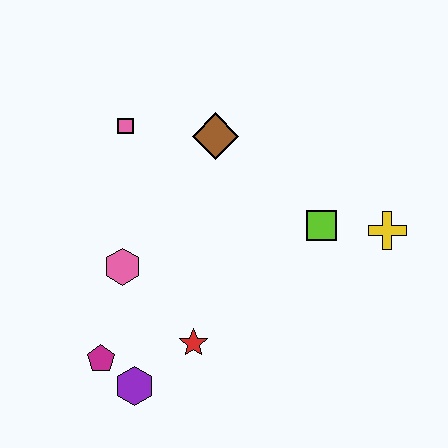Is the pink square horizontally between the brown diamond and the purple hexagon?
No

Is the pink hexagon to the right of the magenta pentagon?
Yes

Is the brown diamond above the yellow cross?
Yes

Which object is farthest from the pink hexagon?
The yellow cross is farthest from the pink hexagon.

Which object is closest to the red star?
The purple hexagon is closest to the red star.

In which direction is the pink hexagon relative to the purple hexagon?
The pink hexagon is above the purple hexagon.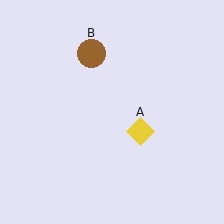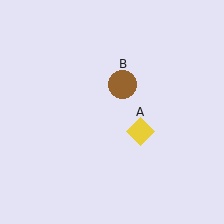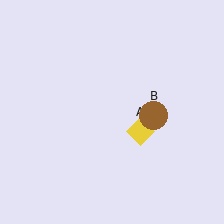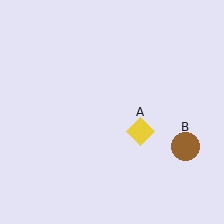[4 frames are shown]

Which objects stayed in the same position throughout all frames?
Yellow diamond (object A) remained stationary.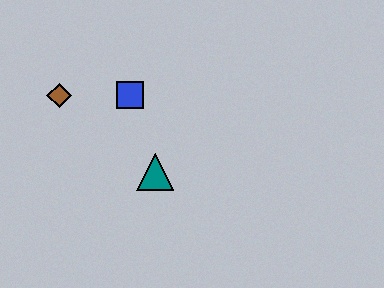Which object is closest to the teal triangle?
The blue square is closest to the teal triangle.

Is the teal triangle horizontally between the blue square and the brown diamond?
No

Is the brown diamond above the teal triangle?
Yes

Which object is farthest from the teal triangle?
The brown diamond is farthest from the teal triangle.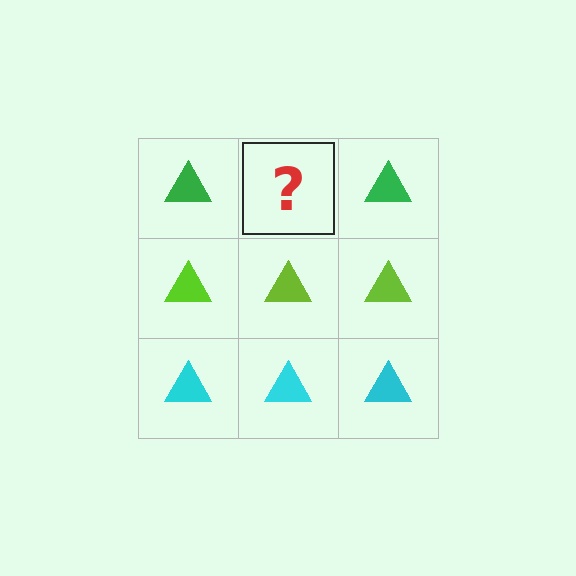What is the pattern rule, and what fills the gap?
The rule is that each row has a consistent color. The gap should be filled with a green triangle.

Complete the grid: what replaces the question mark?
The question mark should be replaced with a green triangle.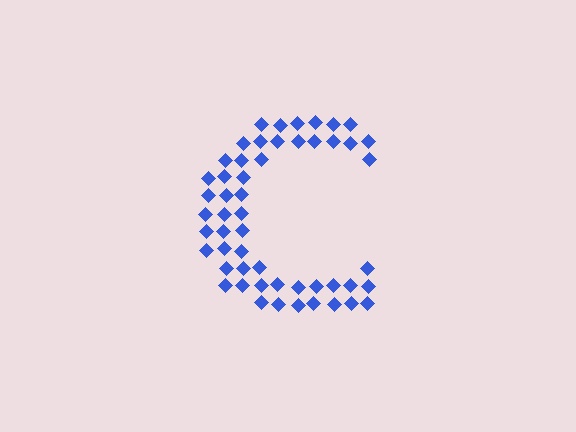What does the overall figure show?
The overall figure shows the letter C.